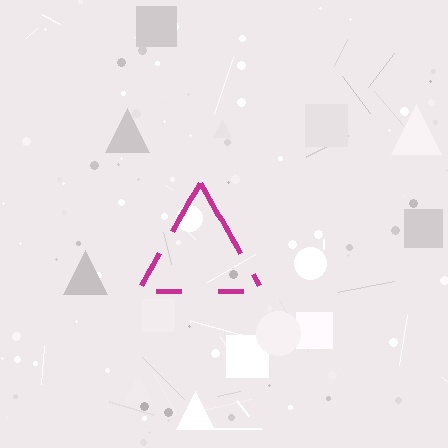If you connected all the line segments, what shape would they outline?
They would outline a triangle.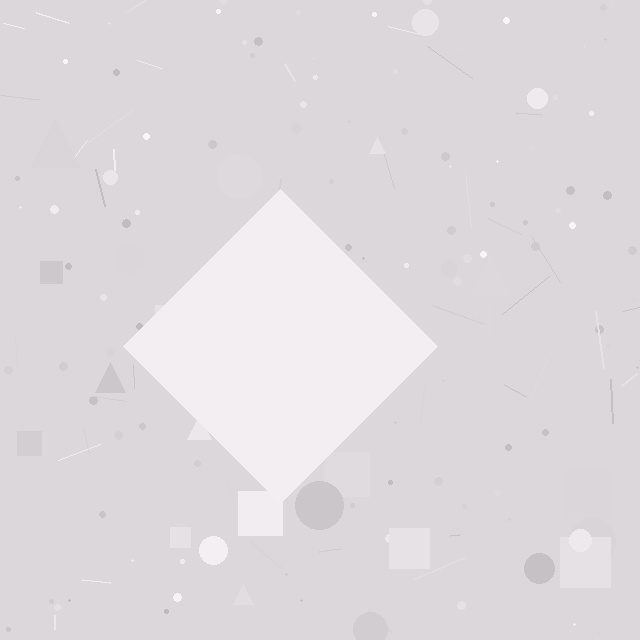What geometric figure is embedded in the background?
A diamond is embedded in the background.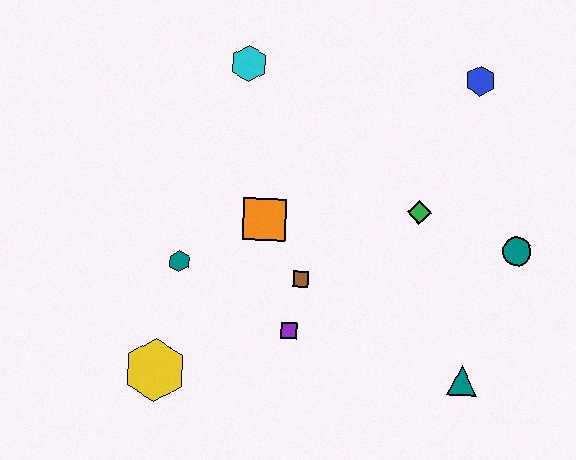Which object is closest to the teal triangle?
The teal circle is closest to the teal triangle.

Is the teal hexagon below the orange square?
Yes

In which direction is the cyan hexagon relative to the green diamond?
The cyan hexagon is to the left of the green diamond.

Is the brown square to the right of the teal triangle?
No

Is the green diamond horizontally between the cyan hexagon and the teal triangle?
Yes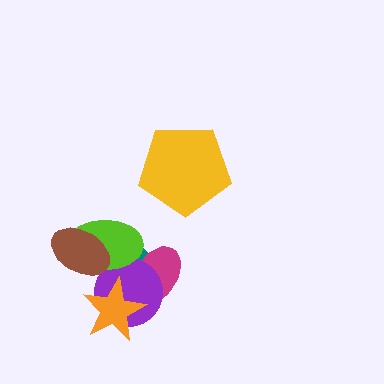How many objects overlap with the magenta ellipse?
4 objects overlap with the magenta ellipse.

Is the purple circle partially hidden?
Yes, it is partially covered by another shape.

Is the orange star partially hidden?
No, no other shape covers it.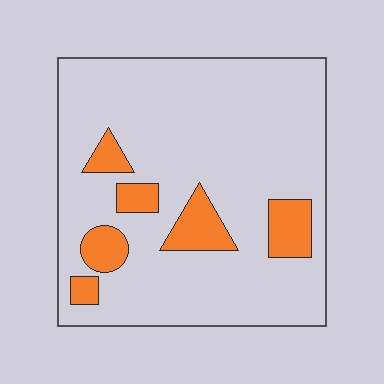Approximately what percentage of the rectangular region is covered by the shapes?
Approximately 15%.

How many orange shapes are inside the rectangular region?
6.